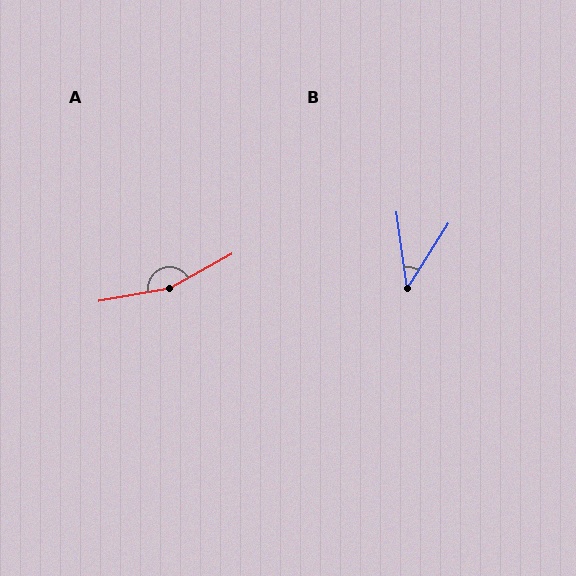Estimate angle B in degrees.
Approximately 40 degrees.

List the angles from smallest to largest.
B (40°), A (161°).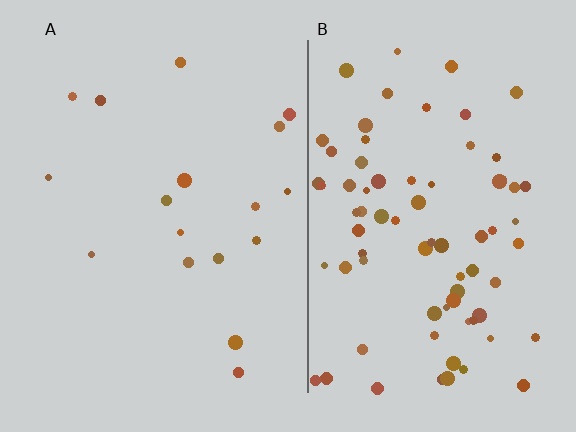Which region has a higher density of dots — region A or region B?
B (the right).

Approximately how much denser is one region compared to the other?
Approximately 4.4× — region B over region A.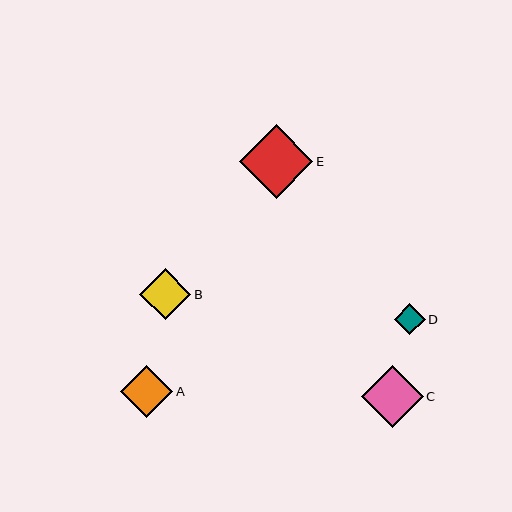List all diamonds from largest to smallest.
From largest to smallest: E, C, A, B, D.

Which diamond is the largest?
Diamond E is the largest with a size of approximately 74 pixels.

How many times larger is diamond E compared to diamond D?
Diamond E is approximately 2.4 times the size of diamond D.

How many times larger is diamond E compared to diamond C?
Diamond E is approximately 1.2 times the size of diamond C.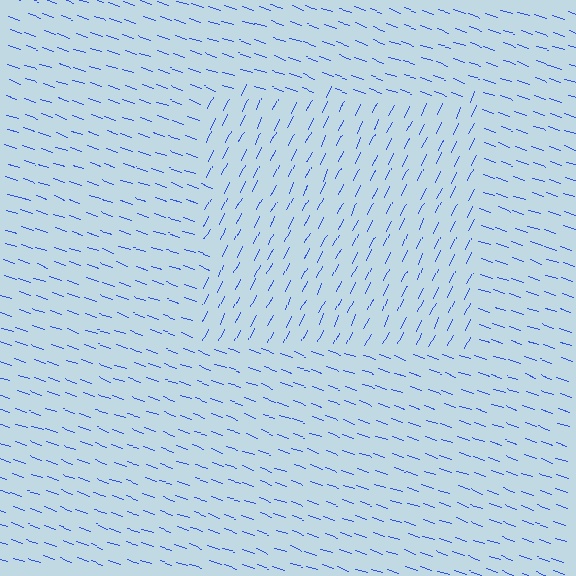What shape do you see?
I see a rectangle.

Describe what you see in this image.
The image is filled with small blue line segments. A rectangle region in the image has lines oriented differently from the surrounding lines, creating a visible texture boundary.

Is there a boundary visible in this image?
Yes, there is a texture boundary formed by a change in line orientation.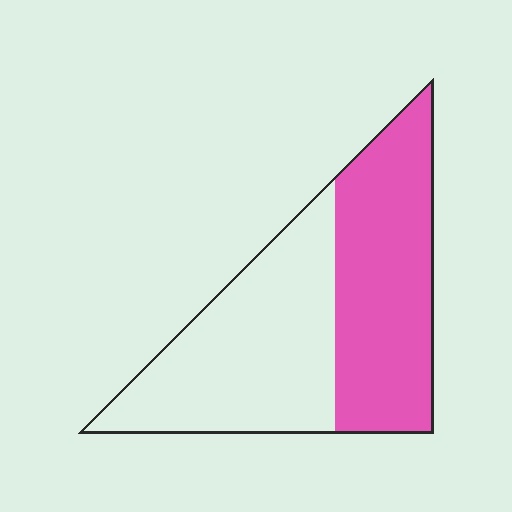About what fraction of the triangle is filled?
About one half (1/2).